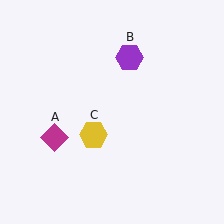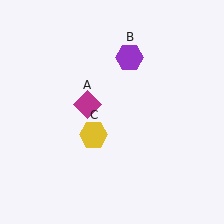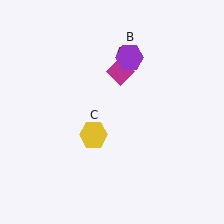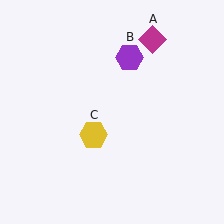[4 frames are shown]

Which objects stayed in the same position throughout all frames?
Purple hexagon (object B) and yellow hexagon (object C) remained stationary.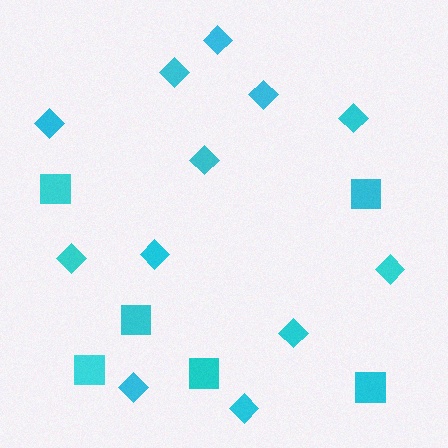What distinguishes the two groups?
There are 2 groups: one group of diamonds (12) and one group of squares (6).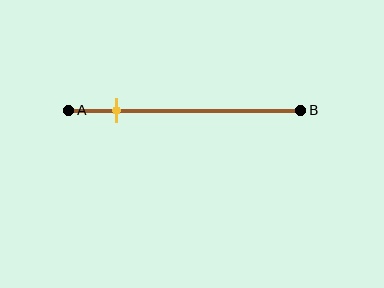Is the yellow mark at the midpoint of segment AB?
No, the mark is at about 20% from A, not at the 50% midpoint.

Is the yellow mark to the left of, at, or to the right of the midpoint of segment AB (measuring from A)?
The yellow mark is to the left of the midpoint of segment AB.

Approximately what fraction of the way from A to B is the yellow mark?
The yellow mark is approximately 20% of the way from A to B.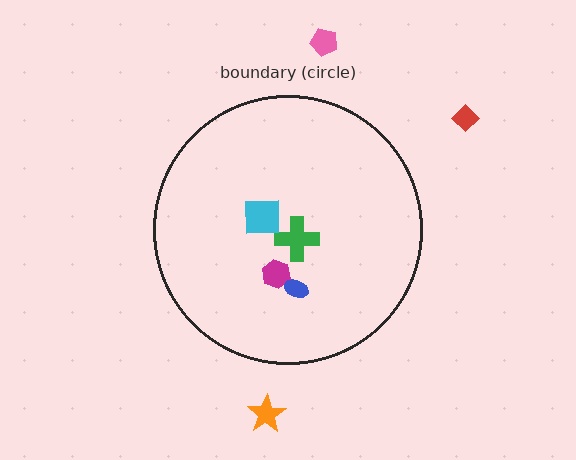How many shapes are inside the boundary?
4 inside, 3 outside.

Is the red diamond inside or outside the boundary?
Outside.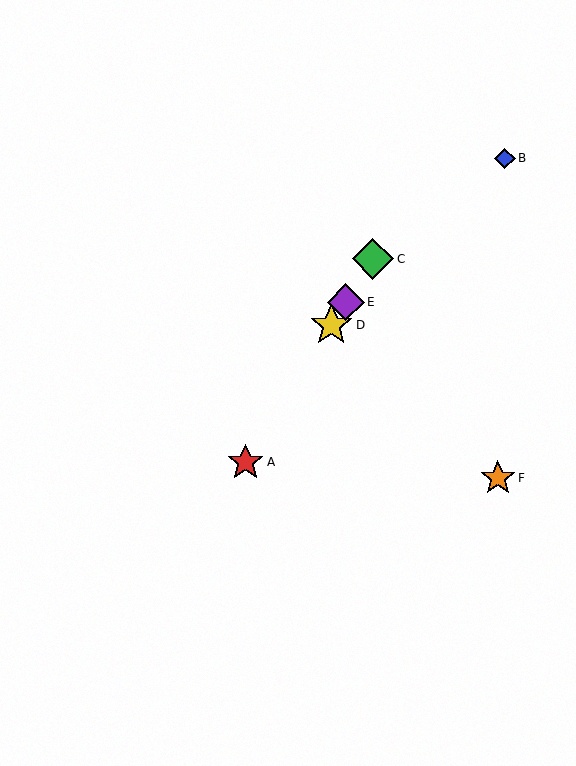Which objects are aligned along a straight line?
Objects A, C, D, E are aligned along a straight line.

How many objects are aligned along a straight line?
4 objects (A, C, D, E) are aligned along a straight line.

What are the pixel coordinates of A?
Object A is at (245, 462).